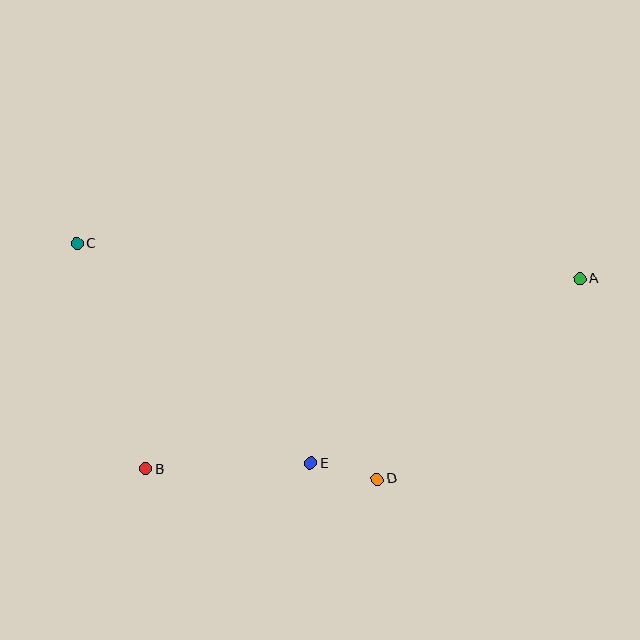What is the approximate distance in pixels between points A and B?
The distance between A and B is approximately 474 pixels.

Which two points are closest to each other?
Points D and E are closest to each other.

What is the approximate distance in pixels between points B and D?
The distance between B and D is approximately 232 pixels.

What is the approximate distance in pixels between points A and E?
The distance between A and E is approximately 326 pixels.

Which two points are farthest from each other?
Points A and C are farthest from each other.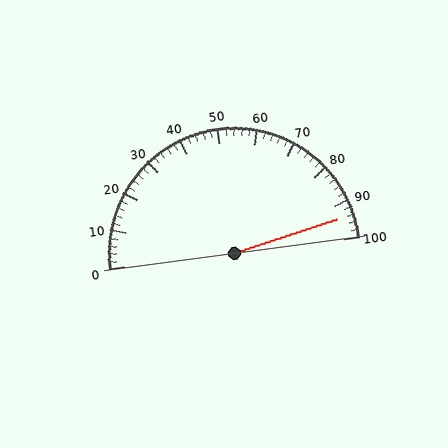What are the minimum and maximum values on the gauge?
The gauge ranges from 0 to 100.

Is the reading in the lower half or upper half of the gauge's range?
The reading is in the upper half of the range (0 to 100).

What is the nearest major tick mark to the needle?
The nearest major tick mark is 90.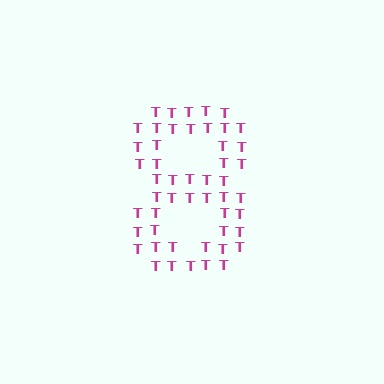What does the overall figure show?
The overall figure shows the digit 8.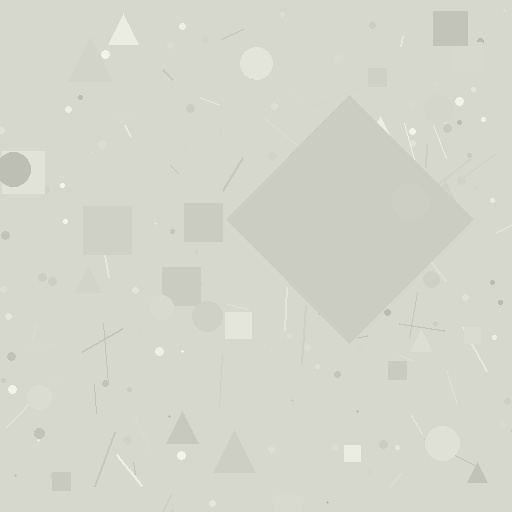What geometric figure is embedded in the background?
A diamond is embedded in the background.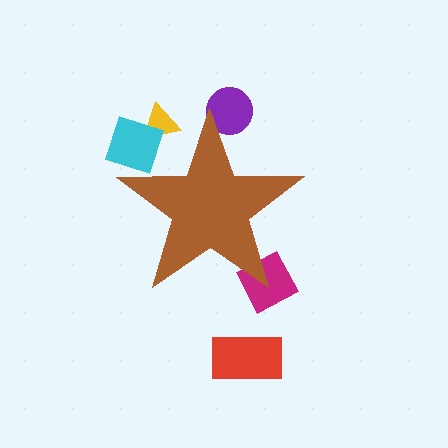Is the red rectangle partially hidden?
No, the red rectangle is fully visible.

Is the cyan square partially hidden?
Yes, the cyan square is partially hidden behind the brown star.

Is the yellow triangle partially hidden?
Yes, the yellow triangle is partially hidden behind the brown star.